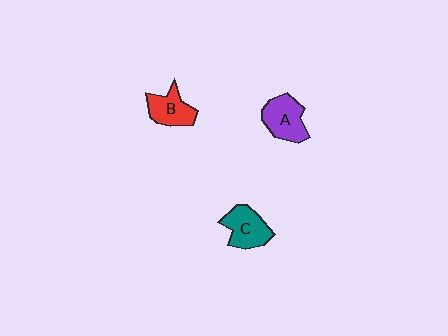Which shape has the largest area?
Shape A (purple).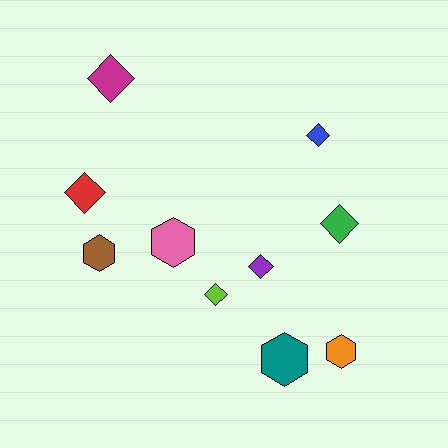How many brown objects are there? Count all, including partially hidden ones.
There is 1 brown object.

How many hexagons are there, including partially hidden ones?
There are 4 hexagons.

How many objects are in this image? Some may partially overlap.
There are 10 objects.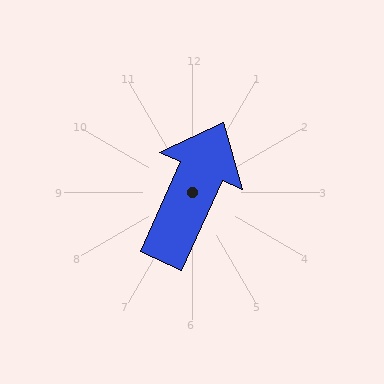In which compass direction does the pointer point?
Northeast.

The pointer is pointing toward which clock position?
Roughly 1 o'clock.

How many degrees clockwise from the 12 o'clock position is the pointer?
Approximately 24 degrees.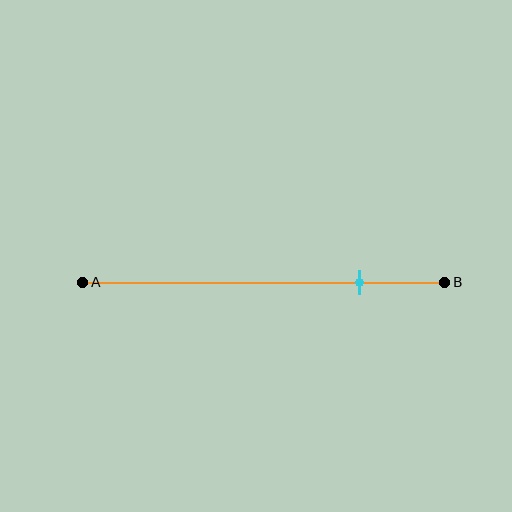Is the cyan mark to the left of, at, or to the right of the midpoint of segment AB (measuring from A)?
The cyan mark is to the right of the midpoint of segment AB.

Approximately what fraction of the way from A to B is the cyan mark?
The cyan mark is approximately 75% of the way from A to B.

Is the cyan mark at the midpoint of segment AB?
No, the mark is at about 75% from A, not at the 50% midpoint.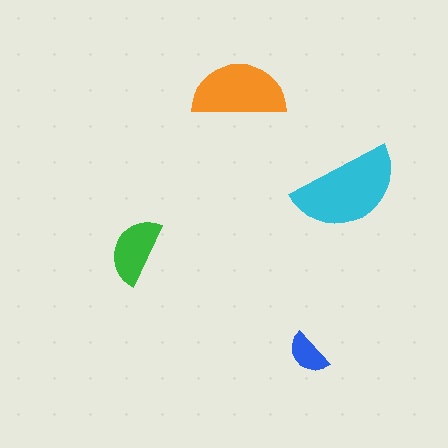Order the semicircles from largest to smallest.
the cyan one, the orange one, the green one, the blue one.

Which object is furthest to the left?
The green semicircle is leftmost.